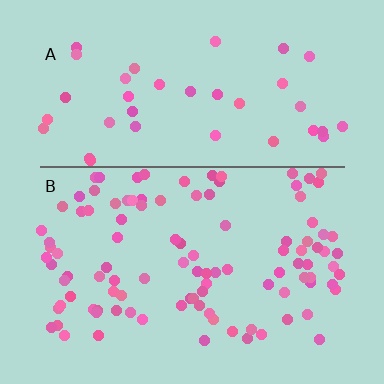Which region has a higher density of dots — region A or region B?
B (the bottom).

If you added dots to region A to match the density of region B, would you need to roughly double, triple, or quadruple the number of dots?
Approximately triple.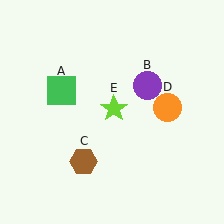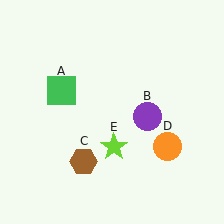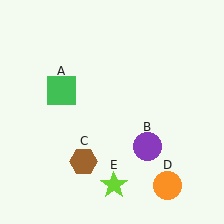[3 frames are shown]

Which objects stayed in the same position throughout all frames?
Green square (object A) and brown hexagon (object C) remained stationary.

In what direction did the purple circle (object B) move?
The purple circle (object B) moved down.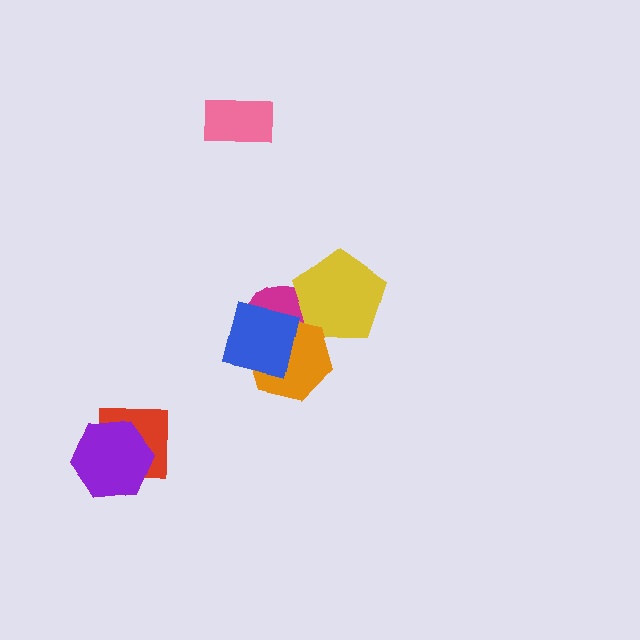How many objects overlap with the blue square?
2 objects overlap with the blue square.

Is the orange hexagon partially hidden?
Yes, it is partially covered by another shape.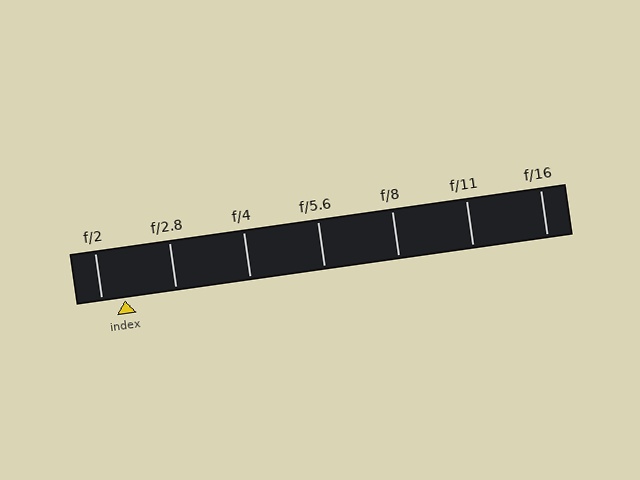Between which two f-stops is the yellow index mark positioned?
The index mark is between f/2 and f/2.8.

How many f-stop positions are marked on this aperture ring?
There are 7 f-stop positions marked.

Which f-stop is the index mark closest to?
The index mark is closest to f/2.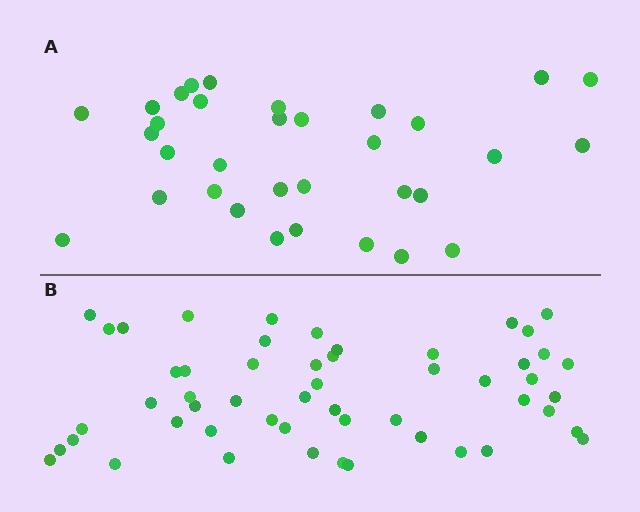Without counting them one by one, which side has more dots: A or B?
Region B (the bottom region) has more dots.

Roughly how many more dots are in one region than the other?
Region B has approximately 20 more dots than region A.